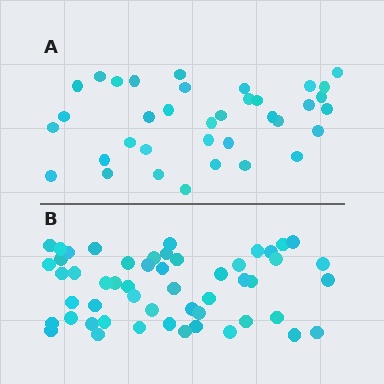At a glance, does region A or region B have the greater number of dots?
Region B (the bottom region) has more dots.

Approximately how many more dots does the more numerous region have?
Region B has approximately 15 more dots than region A.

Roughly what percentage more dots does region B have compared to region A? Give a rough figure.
About 45% more.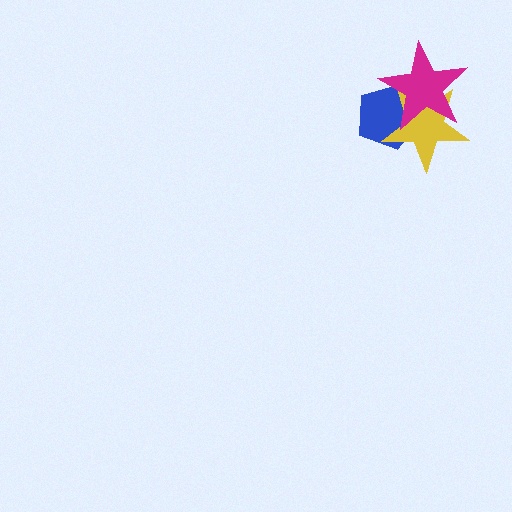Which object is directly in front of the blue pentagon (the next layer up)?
The yellow star is directly in front of the blue pentagon.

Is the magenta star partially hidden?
No, no other shape covers it.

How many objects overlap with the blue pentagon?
2 objects overlap with the blue pentagon.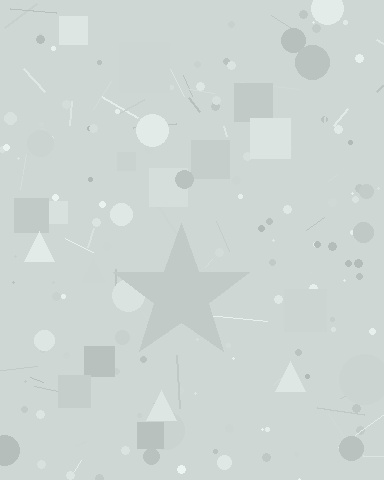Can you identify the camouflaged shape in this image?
The camouflaged shape is a star.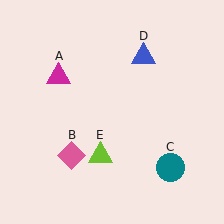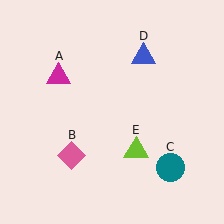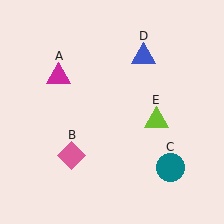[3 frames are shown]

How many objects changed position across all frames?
1 object changed position: lime triangle (object E).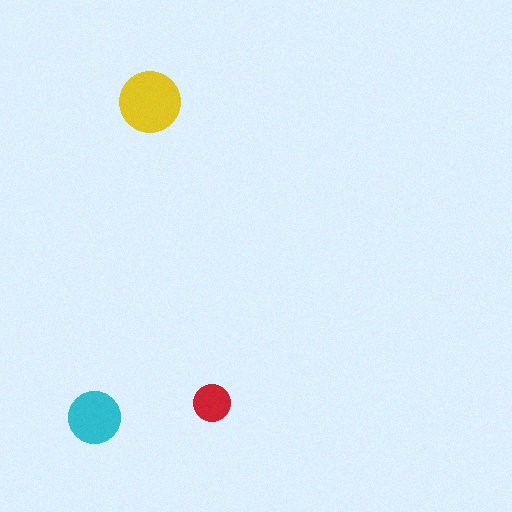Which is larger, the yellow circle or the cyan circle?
The yellow one.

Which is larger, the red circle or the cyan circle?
The cyan one.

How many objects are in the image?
There are 3 objects in the image.